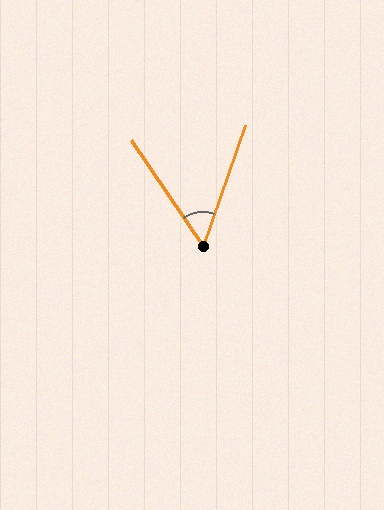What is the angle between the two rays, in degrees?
Approximately 53 degrees.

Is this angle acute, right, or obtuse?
It is acute.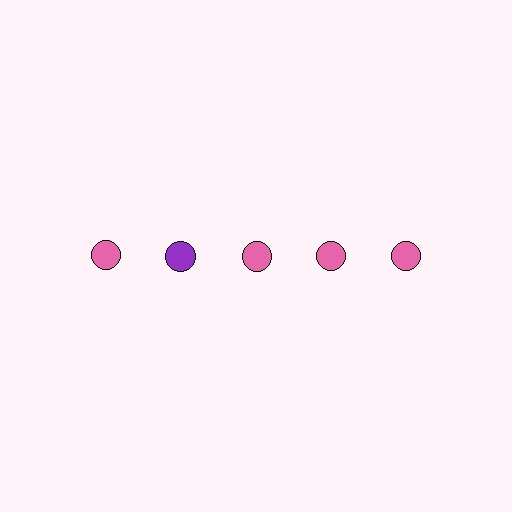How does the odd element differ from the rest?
It has a different color: purple instead of pink.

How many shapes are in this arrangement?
There are 5 shapes arranged in a grid pattern.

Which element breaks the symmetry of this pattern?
The purple circle in the top row, second from left column breaks the symmetry. All other shapes are pink circles.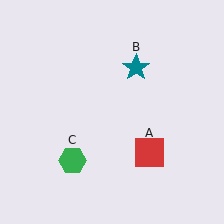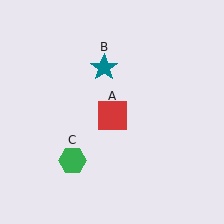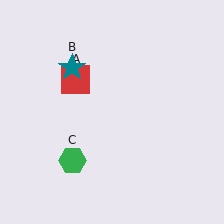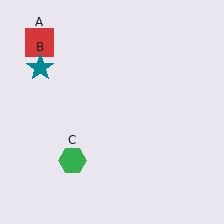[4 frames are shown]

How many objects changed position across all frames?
2 objects changed position: red square (object A), teal star (object B).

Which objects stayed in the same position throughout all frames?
Green hexagon (object C) remained stationary.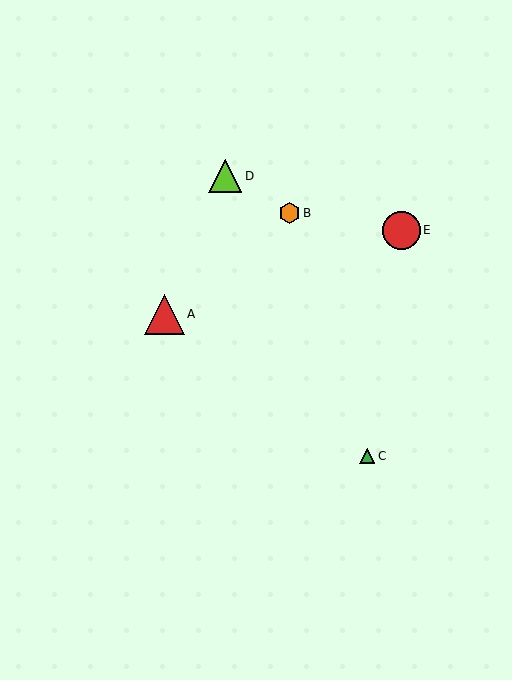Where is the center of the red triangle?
The center of the red triangle is at (164, 315).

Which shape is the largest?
The red triangle (labeled A) is the largest.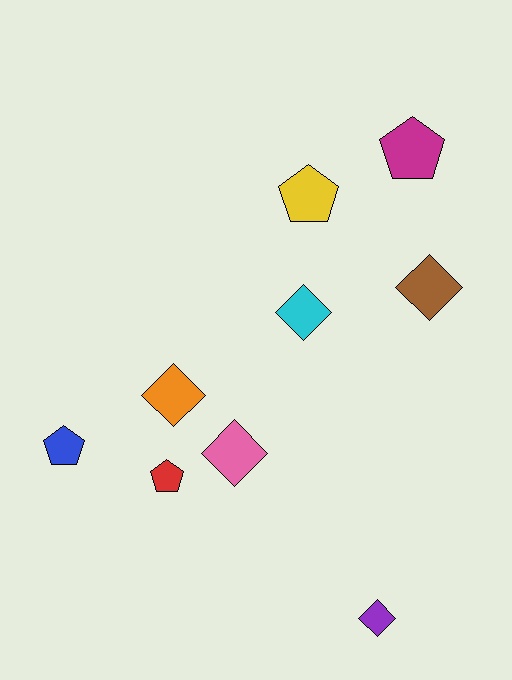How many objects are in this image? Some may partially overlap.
There are 9 objects.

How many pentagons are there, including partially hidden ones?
There are 4 pentagons.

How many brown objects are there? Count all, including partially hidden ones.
There is 1 brown object.